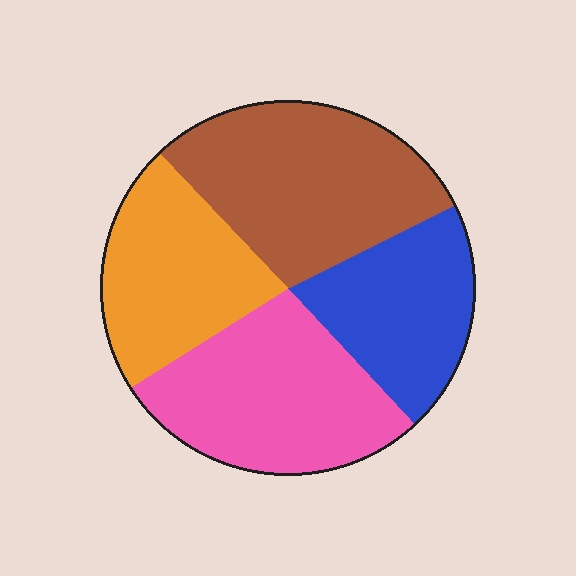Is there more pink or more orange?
Pink.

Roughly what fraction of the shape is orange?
Orange covers roughly 20% of the shape.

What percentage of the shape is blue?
Blue takes up about one fifth (1/5) of the shape.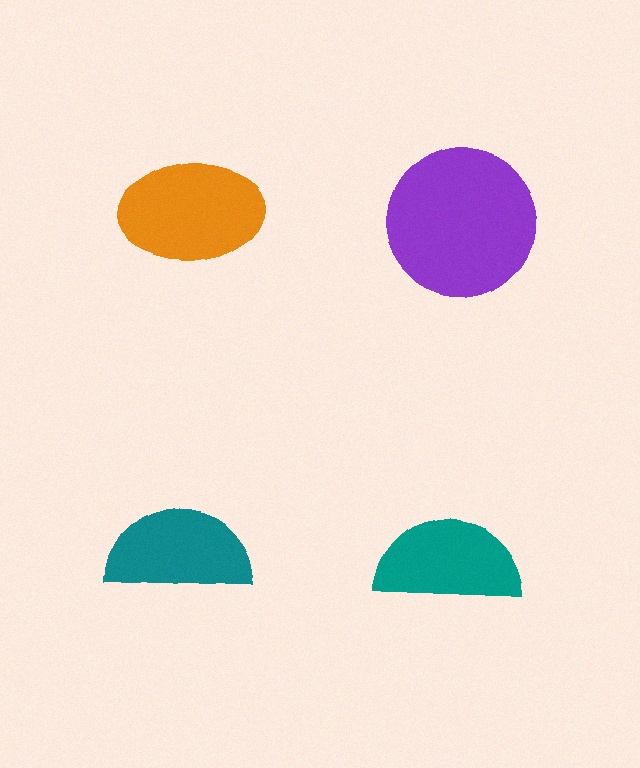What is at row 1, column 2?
A purple circle.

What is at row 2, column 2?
A teal semicircle.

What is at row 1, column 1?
An orange ellipse.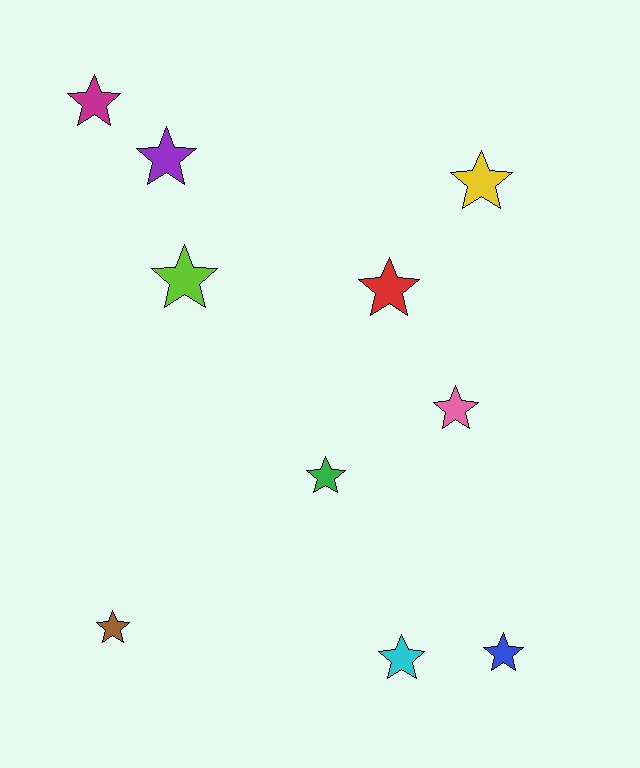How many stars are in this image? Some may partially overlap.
There are 10 stars.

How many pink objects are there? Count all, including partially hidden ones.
There is 1 pink object.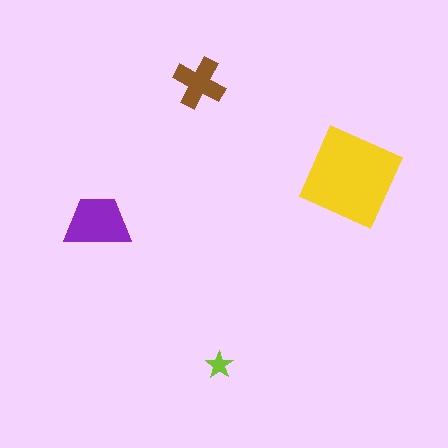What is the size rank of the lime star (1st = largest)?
4th.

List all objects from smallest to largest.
The lime star, the brown cross, the purple trapezoid, the yellow square.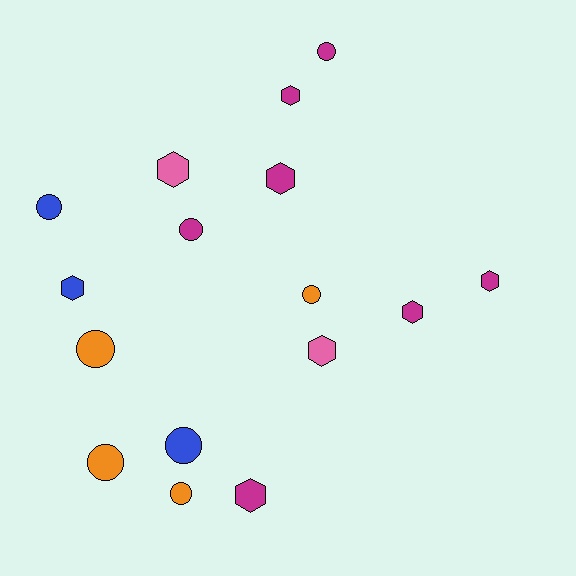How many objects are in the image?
There are 16 objects.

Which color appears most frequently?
Magenta, with 7 objects.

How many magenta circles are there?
There are 2 magenta circles.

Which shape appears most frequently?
Hexagon, with 8 objects.